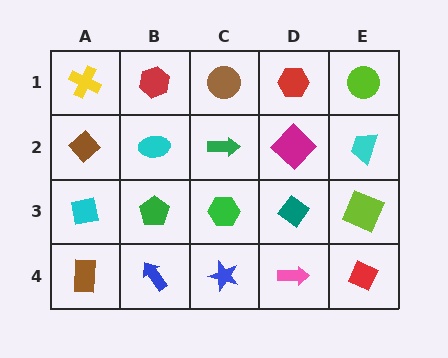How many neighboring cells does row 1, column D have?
3.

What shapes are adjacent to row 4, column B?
A green pentagon (row 3, column B), a brown rectangle (row 4, column A), a blue star (row 4, column C).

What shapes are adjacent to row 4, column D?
A teal diamond (row 3, column D), a blue star (row 4, column C), a red diamond (row 4, column E).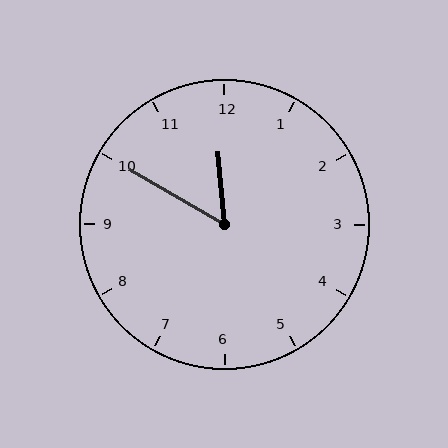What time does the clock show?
11:50.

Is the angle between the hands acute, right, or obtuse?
It is acute.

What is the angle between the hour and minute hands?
Approximately 55 degrees.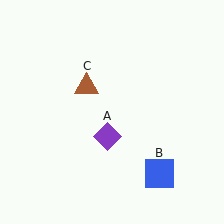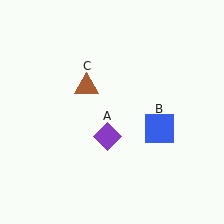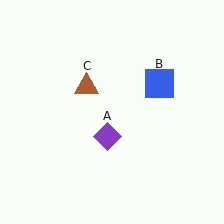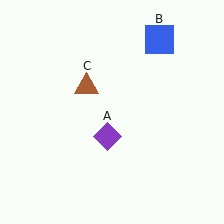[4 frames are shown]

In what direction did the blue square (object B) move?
The blue square (object B) moved up.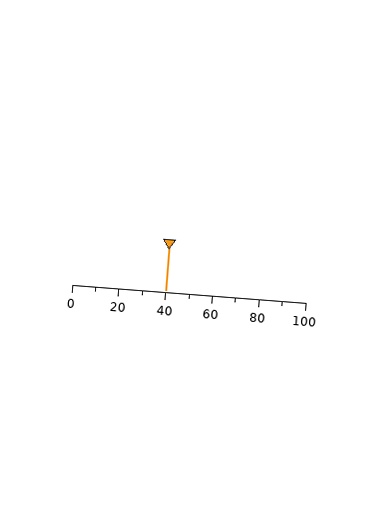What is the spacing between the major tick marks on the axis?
The major ticks are spaced 20 apart.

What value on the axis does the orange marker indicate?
The marker indicates approximately 40.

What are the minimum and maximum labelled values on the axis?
The axis runs from 0 to 100.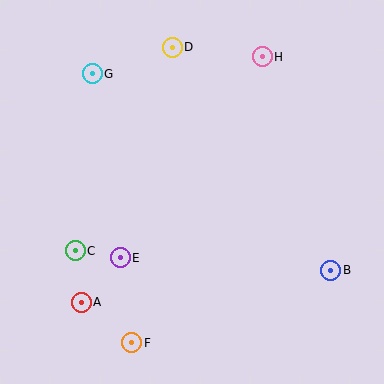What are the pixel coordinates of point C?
Point C is at (75, 251).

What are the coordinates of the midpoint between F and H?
The midpoint between F and H is at (197, 200).